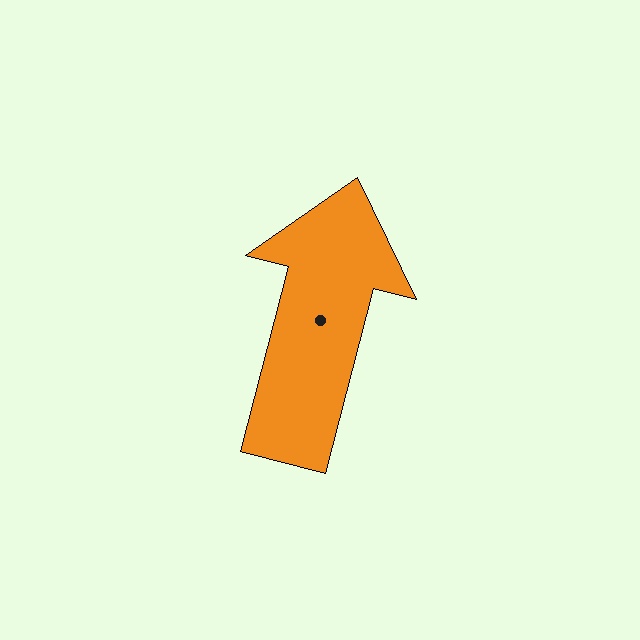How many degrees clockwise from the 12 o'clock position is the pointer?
Approximately 15 degrees.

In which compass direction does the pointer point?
North.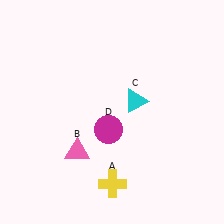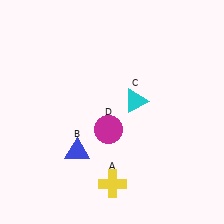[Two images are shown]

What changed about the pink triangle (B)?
In Image 1, B is pink. In Image 2, it changed to blue.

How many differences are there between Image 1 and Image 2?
There is 1 difference between the two images.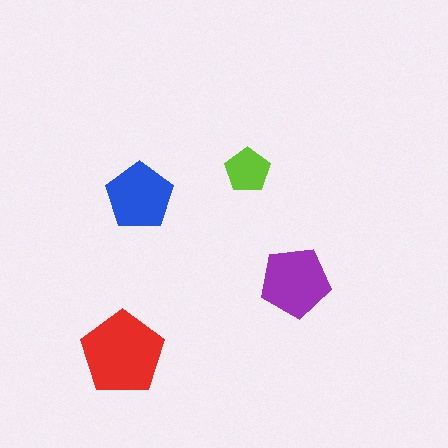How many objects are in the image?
There are 4 objects in the image.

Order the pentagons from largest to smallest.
the red one, the purple one, the blue one, the lime one.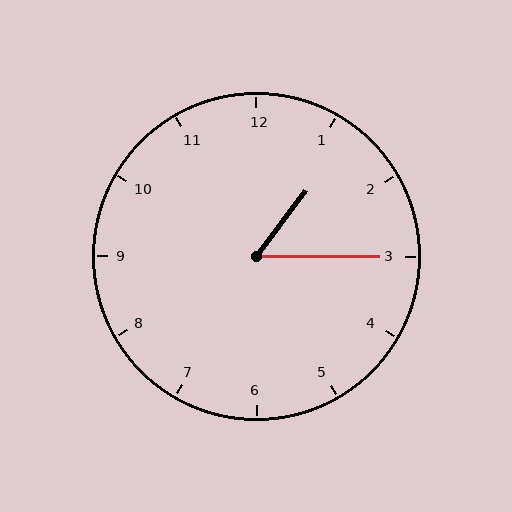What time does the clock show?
1:15.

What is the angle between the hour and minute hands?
Approximately 52 degrees.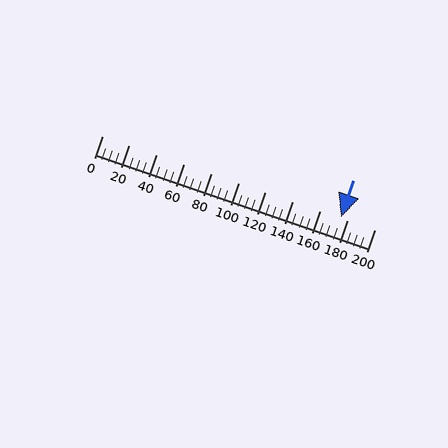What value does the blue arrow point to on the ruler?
The blue arrow points to approximately 175.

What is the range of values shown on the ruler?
The ruler shows values from 0 to 200.